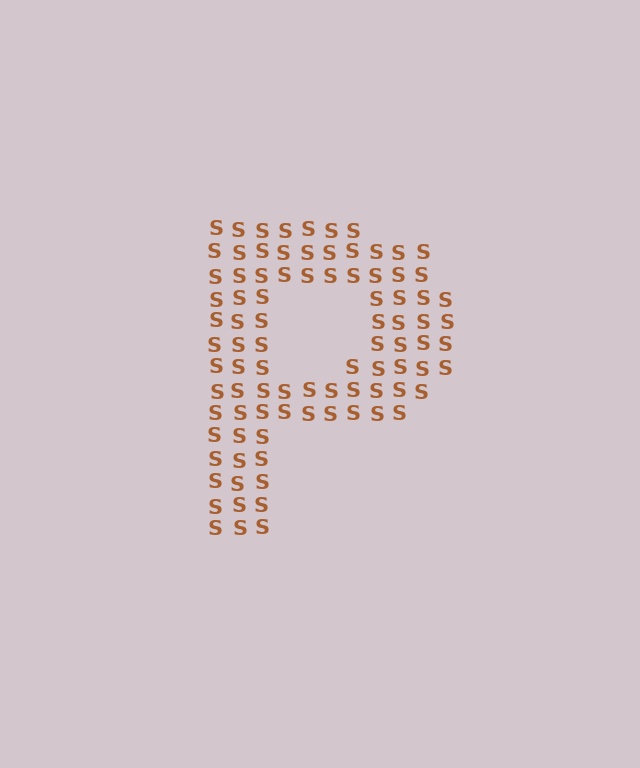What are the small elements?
The small elements are letter S's.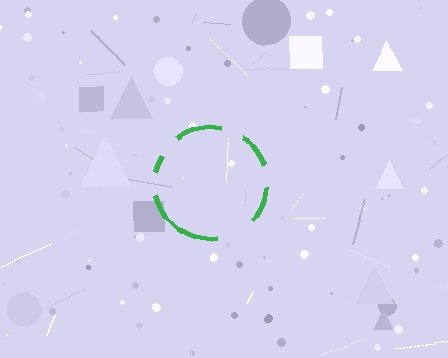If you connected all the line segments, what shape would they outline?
They would outline a circle.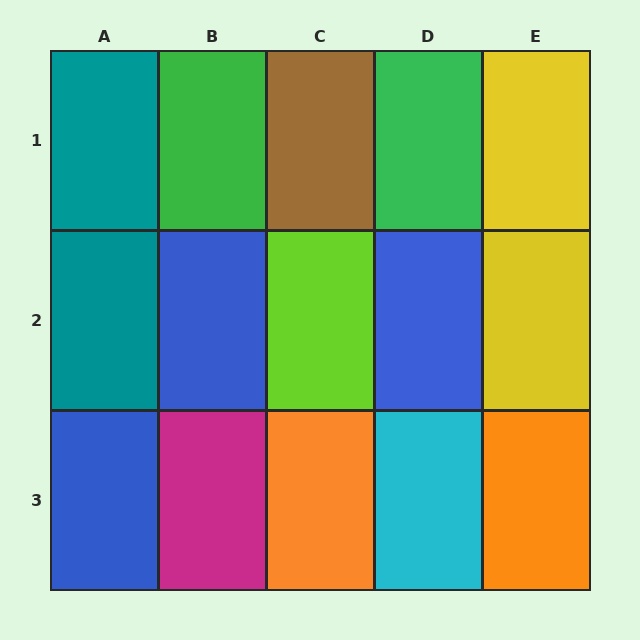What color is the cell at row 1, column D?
Green.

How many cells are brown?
1 cell is brown.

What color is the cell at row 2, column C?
Lime.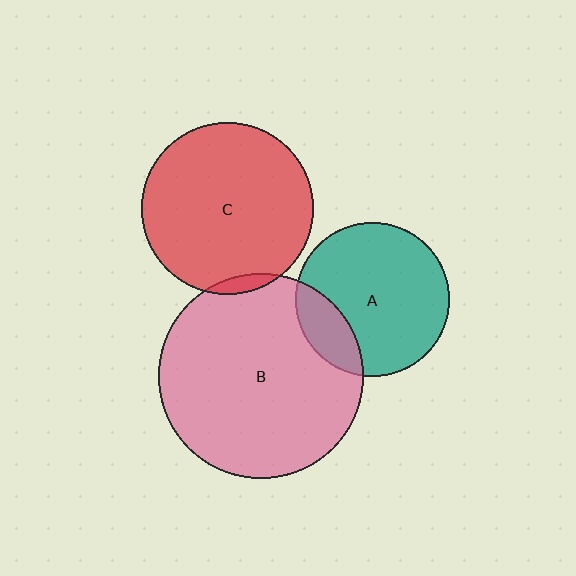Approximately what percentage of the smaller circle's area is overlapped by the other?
Approximately 5%.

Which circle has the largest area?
Circle B (pink).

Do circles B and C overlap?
Yes.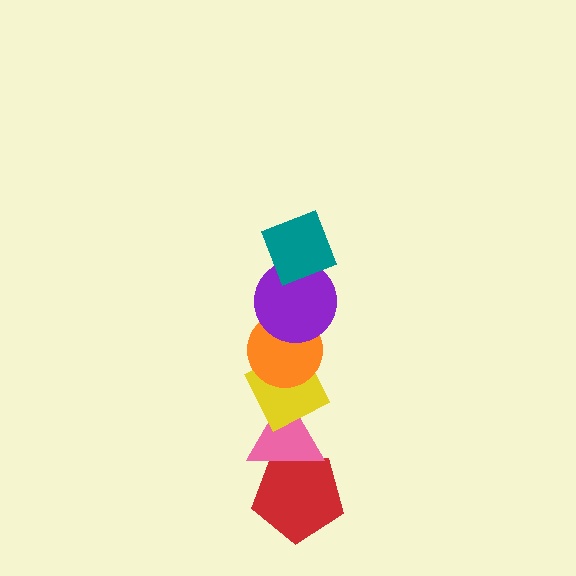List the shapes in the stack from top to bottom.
From top to bottom: the teal diamond, the purple circle, the orange circle, the yellow diamond, the pink triangle, the red pentagon.